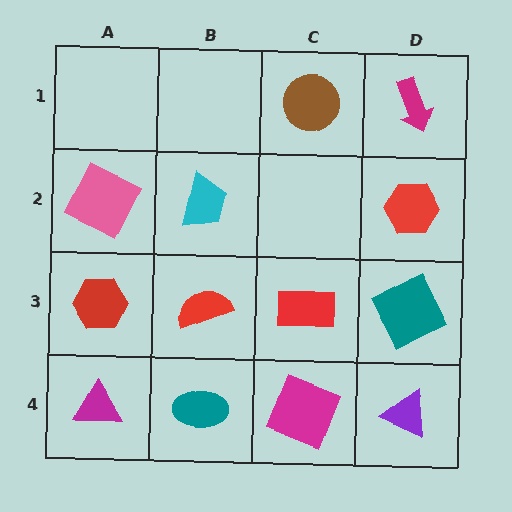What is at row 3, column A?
A red hexagon.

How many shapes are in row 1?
2 shapes.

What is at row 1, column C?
A brown circle.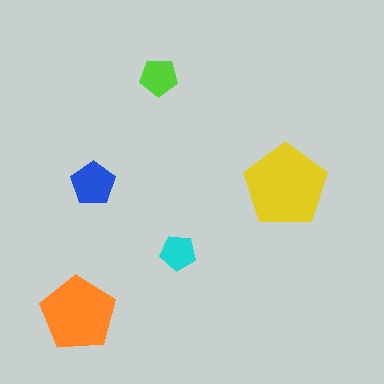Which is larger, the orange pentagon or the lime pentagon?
The orange one.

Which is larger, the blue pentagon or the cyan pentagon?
The blue one.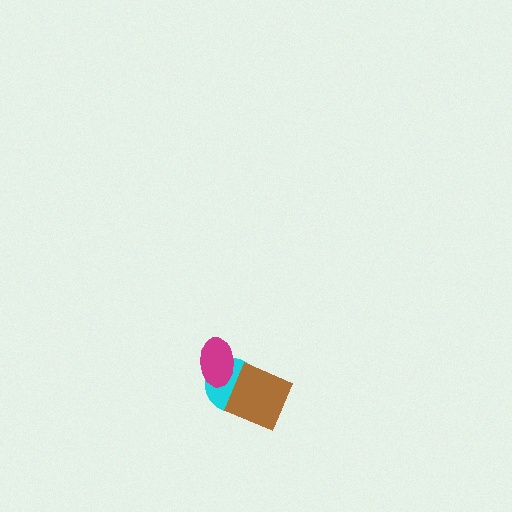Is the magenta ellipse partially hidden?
Yes, it is partially covered by another shape.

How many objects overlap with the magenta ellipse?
2 objects overlap with the magenta ellipse.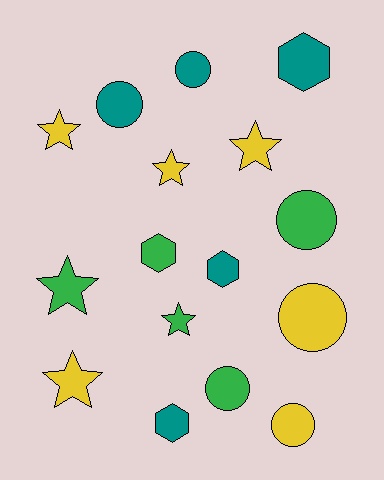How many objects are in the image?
There are 16 objects.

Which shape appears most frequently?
Circle, with 6 objects.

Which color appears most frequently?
Yellow, with 6 objects.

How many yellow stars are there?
There are 4 yellow stars.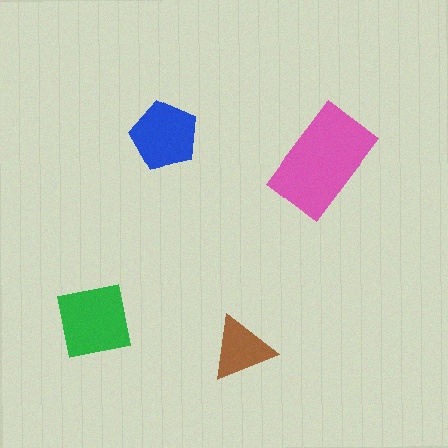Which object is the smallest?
The brown triangle.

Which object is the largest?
The pink rectangle.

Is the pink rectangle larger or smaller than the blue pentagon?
Larger.